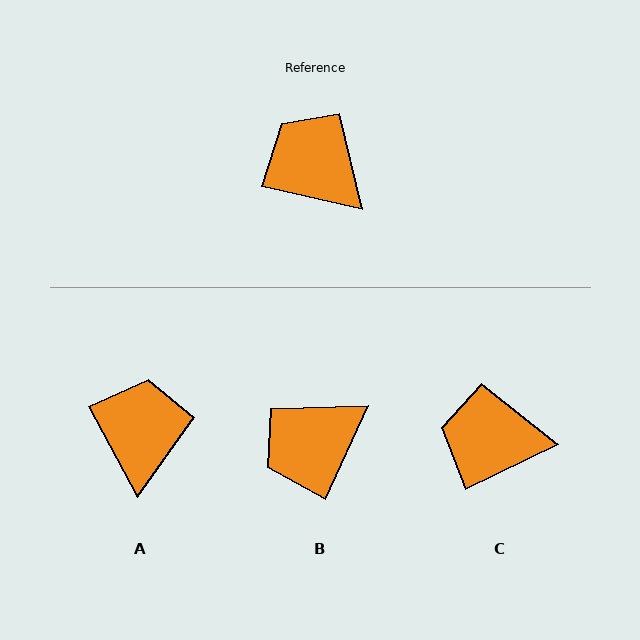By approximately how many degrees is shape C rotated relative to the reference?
Approximately 38 degrees counter-clockwise.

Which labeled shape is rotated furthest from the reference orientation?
B, about 78 degrees away.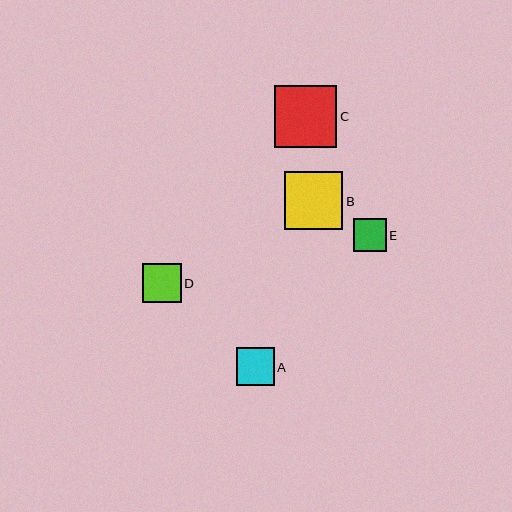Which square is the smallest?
Square E is the smallest with a size of approximately 33 pixels.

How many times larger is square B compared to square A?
Square B is approximately 1.5 times the size of square A.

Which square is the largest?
Square C is the largest with a size of approximately 62 pixels.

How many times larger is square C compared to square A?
Square C is approximately 1.6 times the size of square A.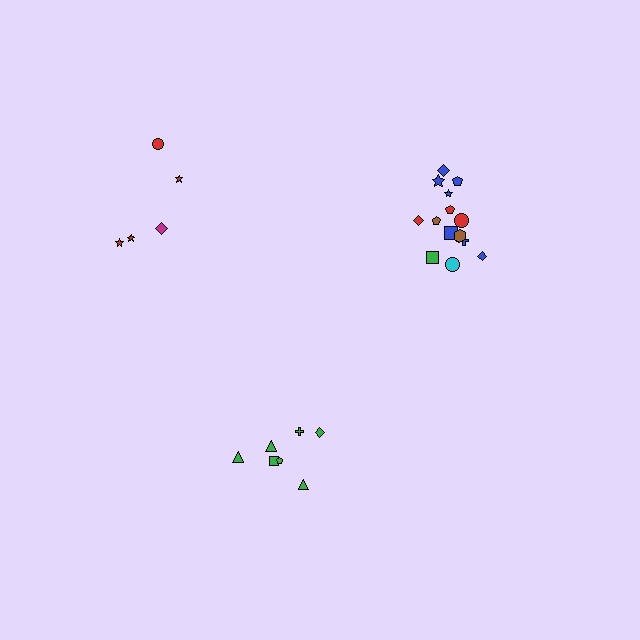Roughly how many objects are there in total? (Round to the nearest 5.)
Roughly 25 objects in total.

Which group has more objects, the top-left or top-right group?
The top-right group.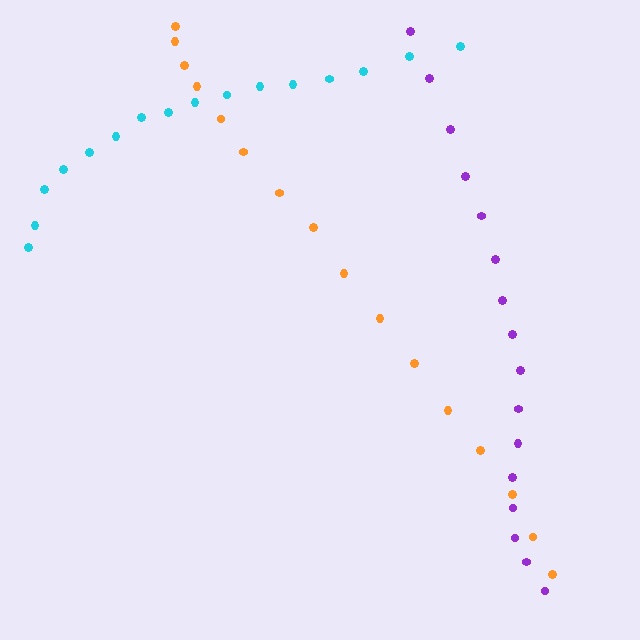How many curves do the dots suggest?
There are 3 distinct paths.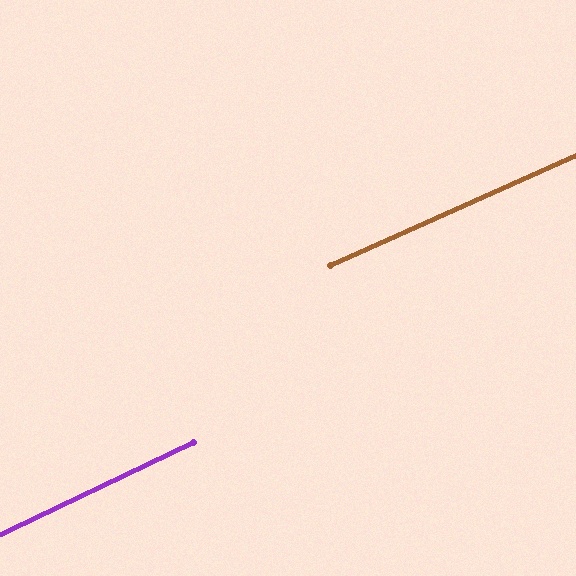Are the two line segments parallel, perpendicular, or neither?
Parallel — their directions differ by only 1.2°.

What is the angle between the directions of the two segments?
Approximately 1 degree.